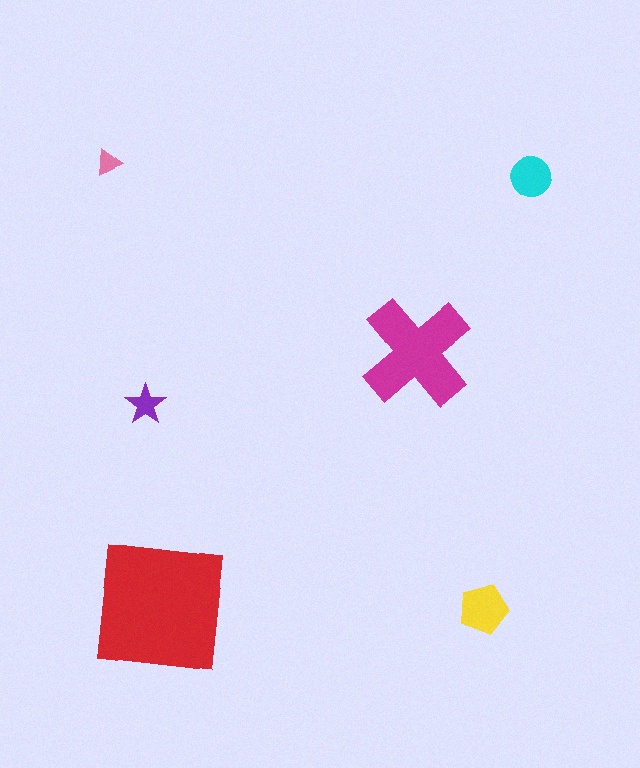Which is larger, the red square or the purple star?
The red square.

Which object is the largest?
The red square.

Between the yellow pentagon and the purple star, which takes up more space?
The yellow pentagon.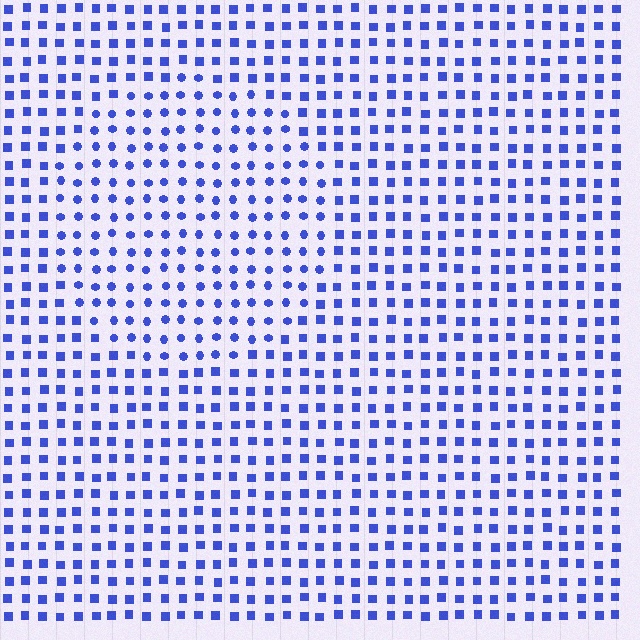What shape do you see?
I see a circle.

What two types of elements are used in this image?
The image uses circles inside the circle region and squares outside it.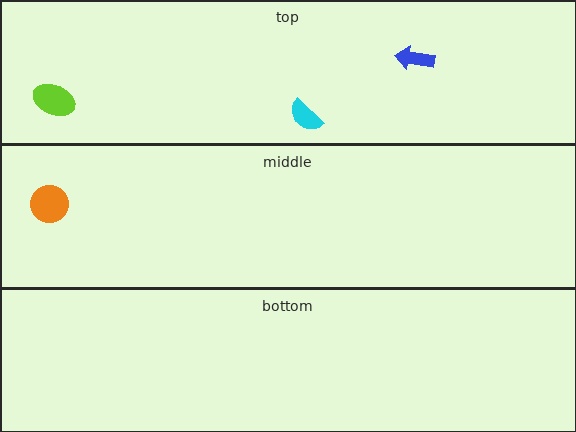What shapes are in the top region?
The blue arrow, the lime ellipse, the cyan semicircle.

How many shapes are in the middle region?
1.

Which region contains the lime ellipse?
The top region.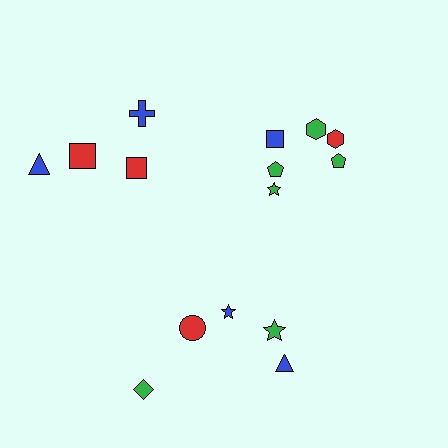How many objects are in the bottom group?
There are 5 objects.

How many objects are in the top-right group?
There are 6 objects.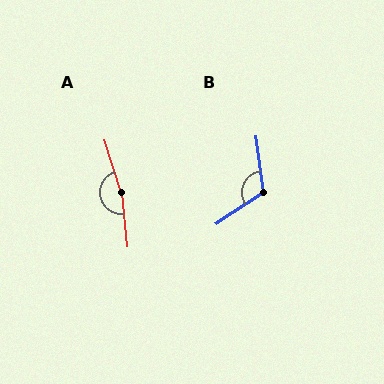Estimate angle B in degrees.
Approximately 116 degrees.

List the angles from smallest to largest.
B (116°), A (168°).